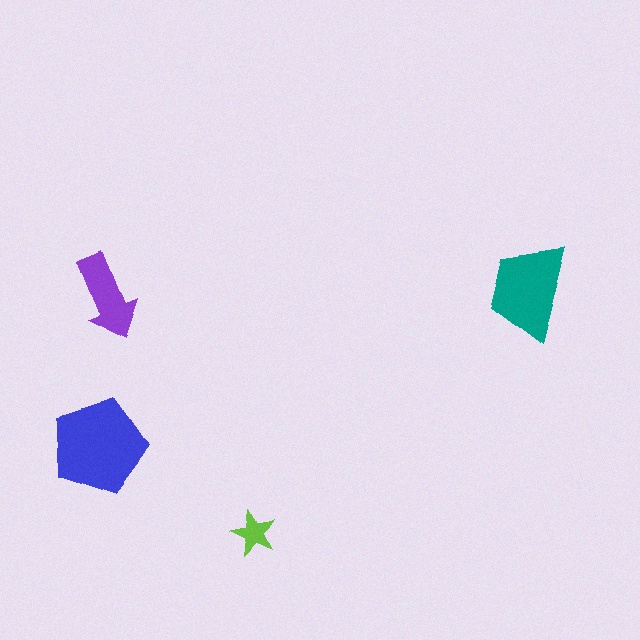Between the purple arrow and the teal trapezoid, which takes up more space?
The teal trapezoid.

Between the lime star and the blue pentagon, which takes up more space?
The blue pentagon.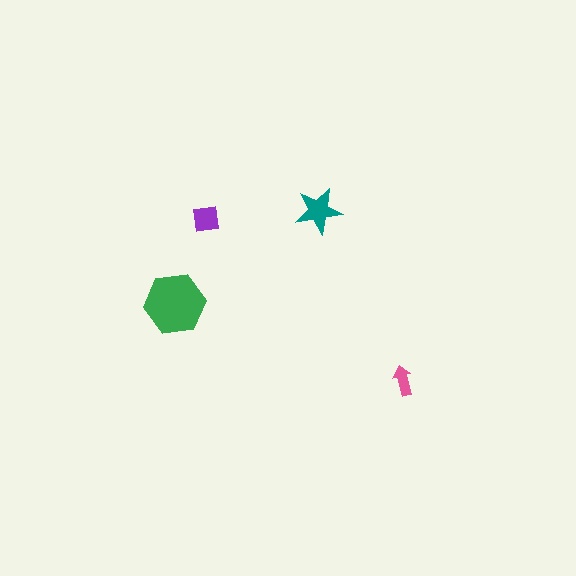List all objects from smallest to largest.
The pink arrow, the purple square, the teal star, the green hexagon.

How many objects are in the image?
There are 4 objects in the image.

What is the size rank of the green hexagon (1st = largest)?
1st.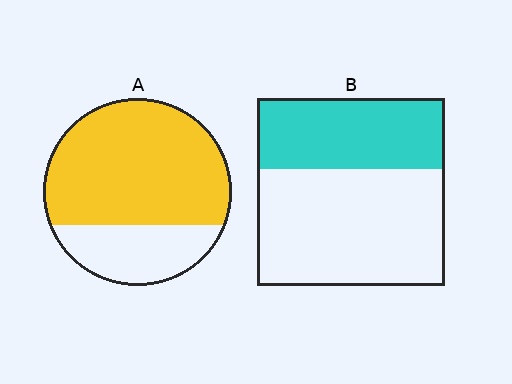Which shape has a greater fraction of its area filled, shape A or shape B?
Shape A.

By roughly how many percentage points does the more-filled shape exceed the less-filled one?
By roughly 35 percentage points (A over B).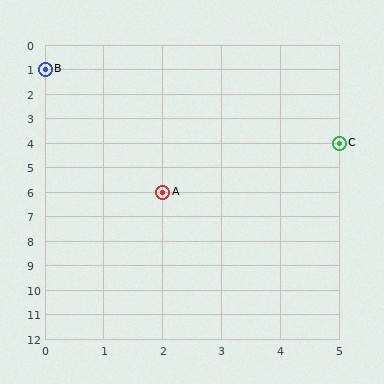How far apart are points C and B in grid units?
Points C and B are 5 columns and 3 rows apart (about 5.8 grid units diagonally).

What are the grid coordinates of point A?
Point A is at grid coordinates (2, 6).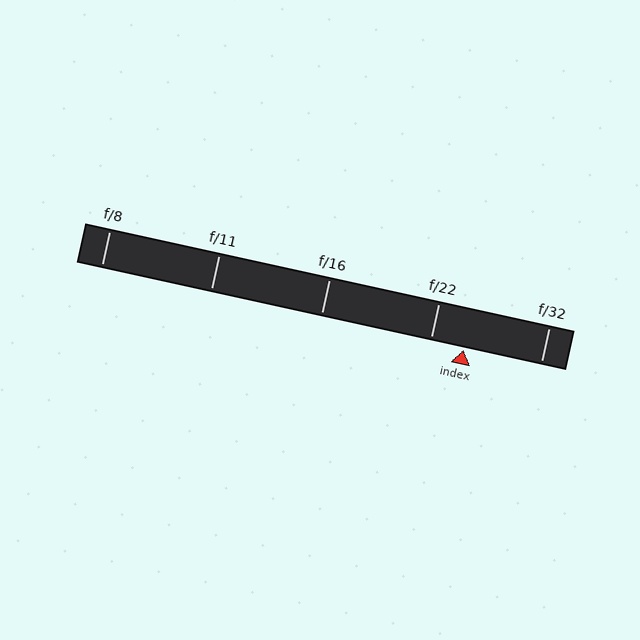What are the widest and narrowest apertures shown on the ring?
The widest aperture shown is f/8 and the narrowest is f/32.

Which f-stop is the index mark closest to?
The index mark is closest to f/22.